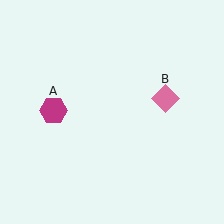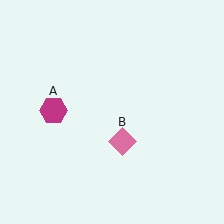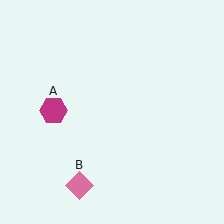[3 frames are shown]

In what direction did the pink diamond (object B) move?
The pink diamond (object B) moved down and to the left.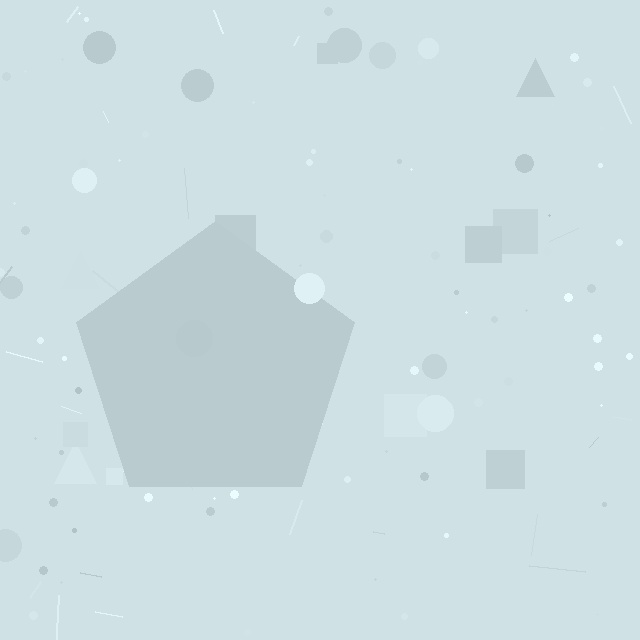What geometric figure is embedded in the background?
A pentagon is embedded in the background.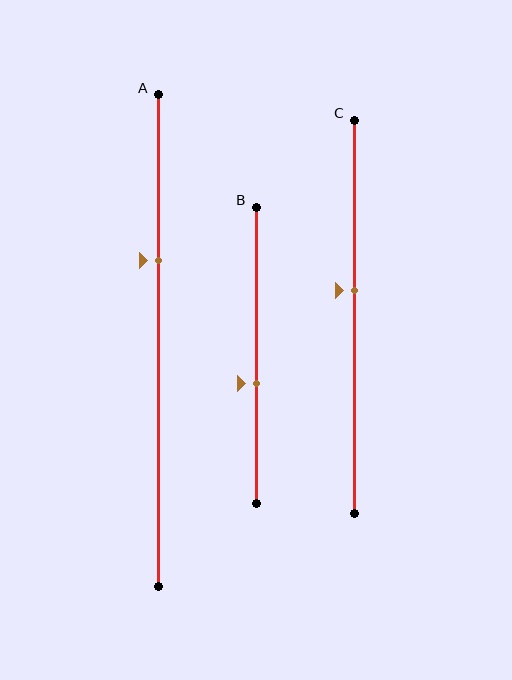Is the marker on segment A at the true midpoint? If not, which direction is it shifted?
No, the marker on segment A is shifted upward by about 16% of the segment length.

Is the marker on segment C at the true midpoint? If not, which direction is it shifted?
No, the marker on segment C is shifted upward by about 7% of the segment length.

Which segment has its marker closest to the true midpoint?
Segment C has its marker closest to the true midpoint.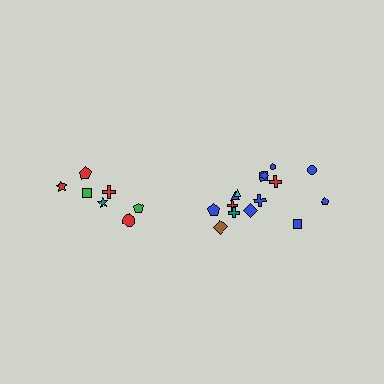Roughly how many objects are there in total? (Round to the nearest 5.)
Roughly 25 objects in total.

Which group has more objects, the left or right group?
The right group.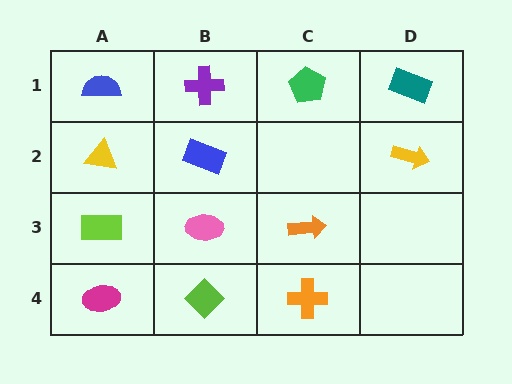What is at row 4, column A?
A magenta ellipse.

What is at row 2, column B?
A blue rectangle.